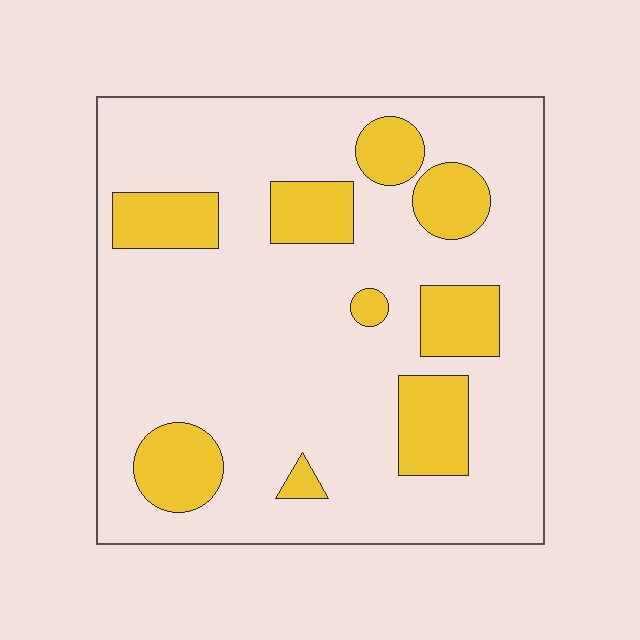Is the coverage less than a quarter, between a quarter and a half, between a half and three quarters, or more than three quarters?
Less than a quarter.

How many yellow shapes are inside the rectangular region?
9.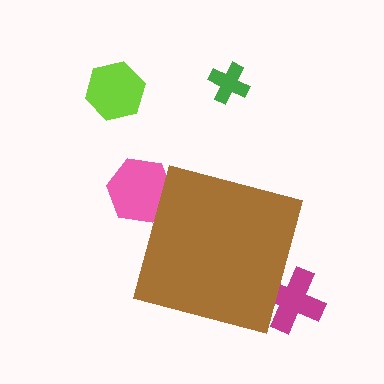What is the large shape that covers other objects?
A brown square.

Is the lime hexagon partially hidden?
No, the lime hexagon is fully visible.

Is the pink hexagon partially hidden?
Yes, the pink hexagon is partially hidden behind the brown square.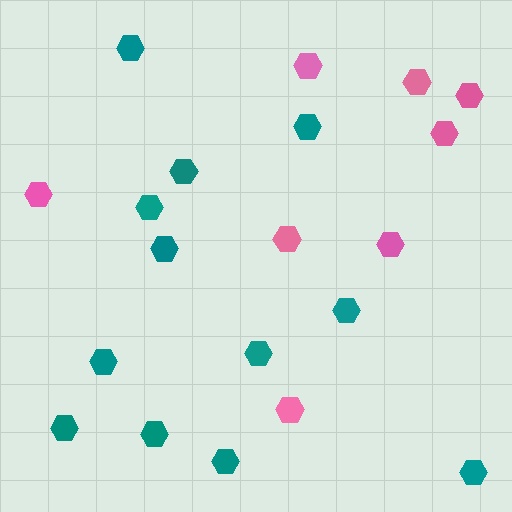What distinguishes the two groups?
There are 2 groups: one group of pink hexagons (8) and one group of teal hexagons (12).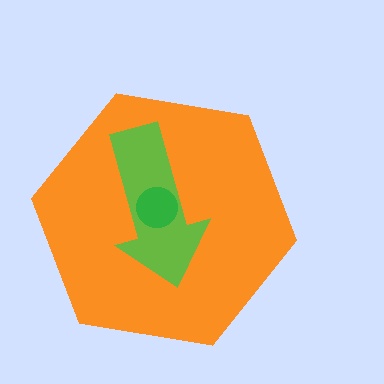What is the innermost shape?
The green circle.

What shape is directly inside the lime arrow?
The green circle.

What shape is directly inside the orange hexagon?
The lime arrow.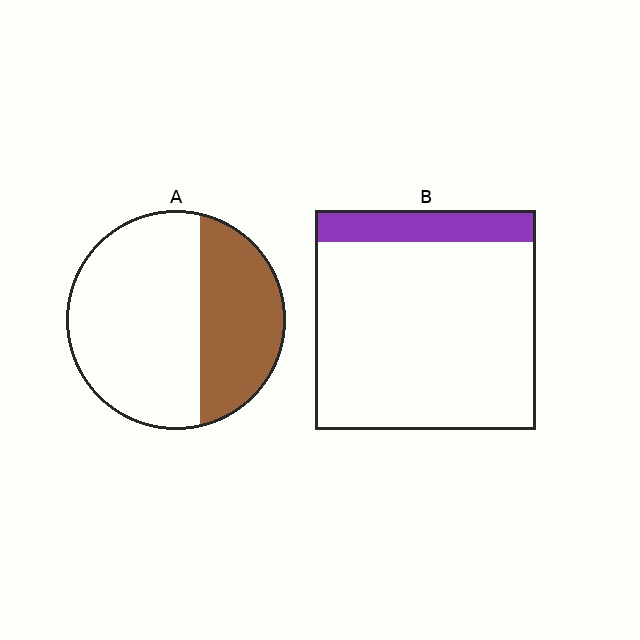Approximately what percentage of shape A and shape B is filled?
A is approximately 35% and B is approximately 15%.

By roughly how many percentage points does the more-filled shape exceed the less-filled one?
By roughly 20 percentage points (A over B).